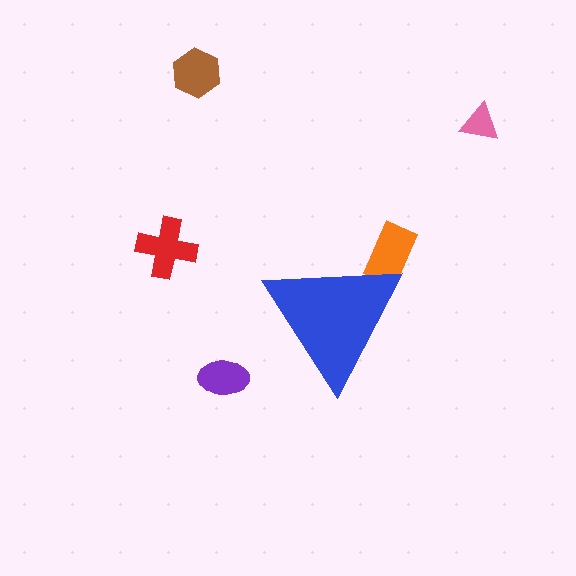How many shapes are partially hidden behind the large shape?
1 shape is partially hidden.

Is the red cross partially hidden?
No, the red cross is fully visible.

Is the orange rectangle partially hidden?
Yes, the orange rectangle is partially hidden behind the blue triangle.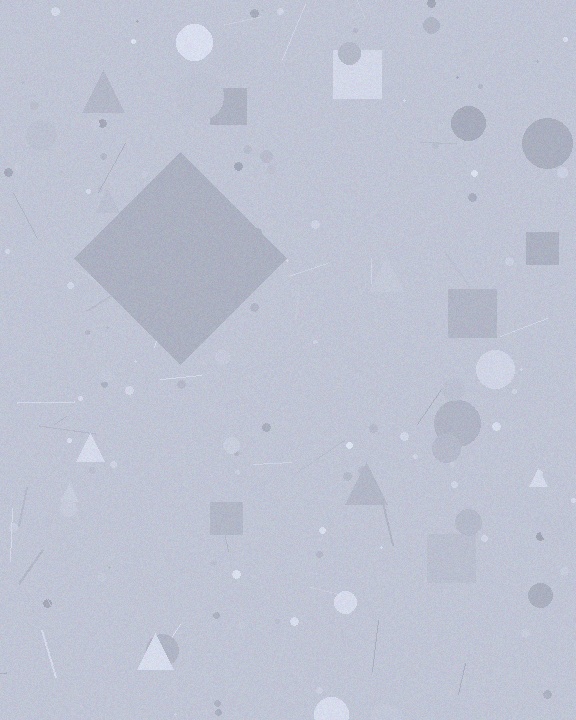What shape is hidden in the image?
A diamond is hidden in the image.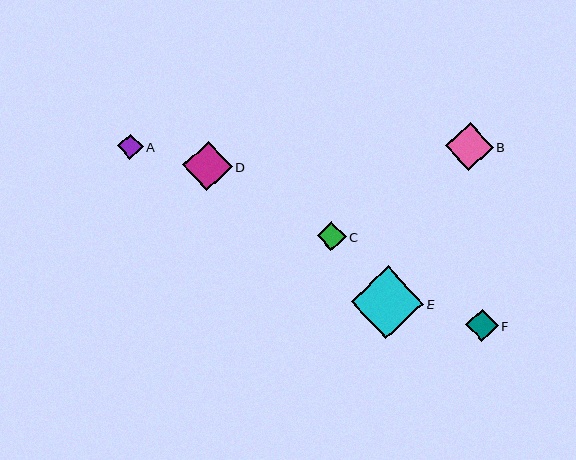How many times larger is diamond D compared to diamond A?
Diamond D is approximately 1.9 times the size of diamond A.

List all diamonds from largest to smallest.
From largest to smallest: E, D, B, F, C, A.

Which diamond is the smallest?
Diamond A is the smallest with a size of approximately 25 pixels.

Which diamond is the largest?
Diamond E is the largest with a size of approximately 73 pixels.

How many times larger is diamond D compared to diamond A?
Diamond D is approximately 1.9 times the size of diamond A.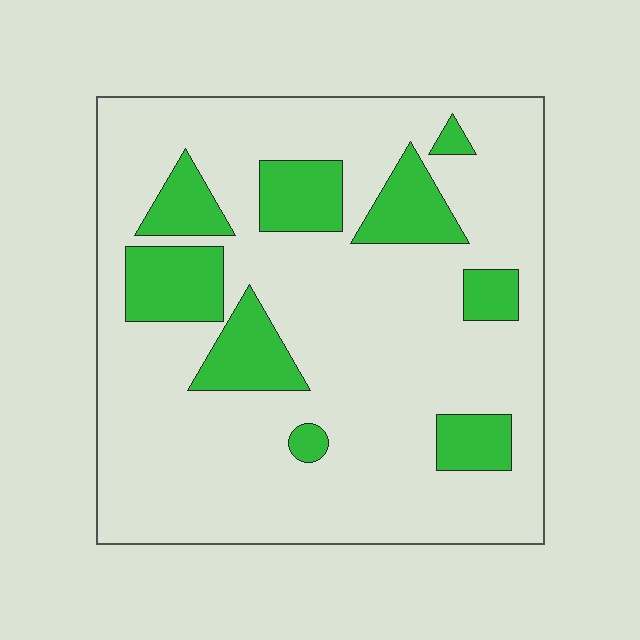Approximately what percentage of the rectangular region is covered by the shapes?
Approximately 20%.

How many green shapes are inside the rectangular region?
9.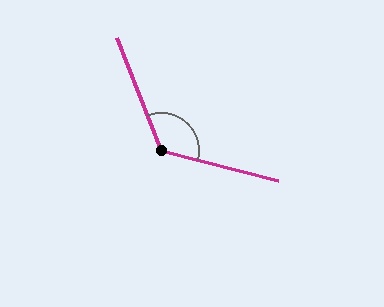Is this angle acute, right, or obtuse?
It is obtuse.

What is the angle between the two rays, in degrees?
Approximately 126 degrees.